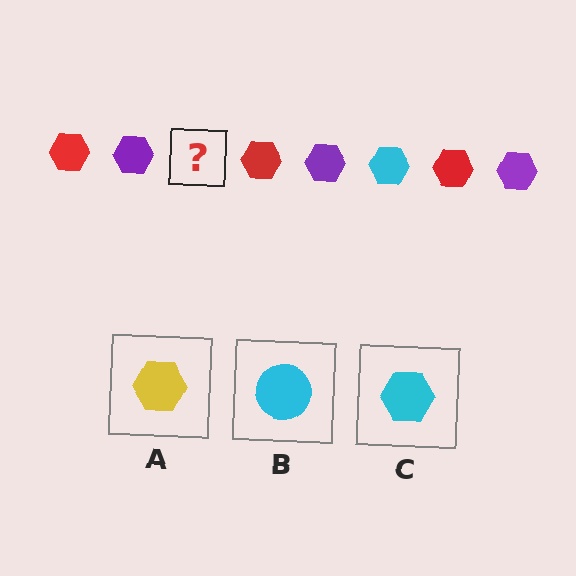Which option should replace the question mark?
Option C.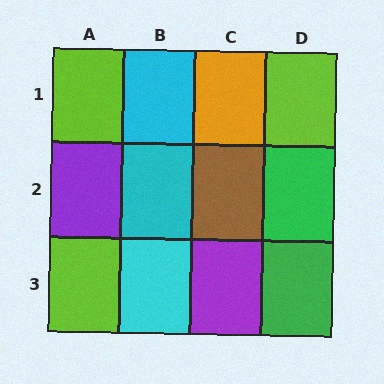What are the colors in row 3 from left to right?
Lime, cyan, purple, green.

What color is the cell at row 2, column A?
Purple.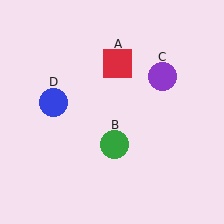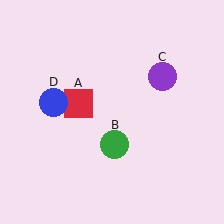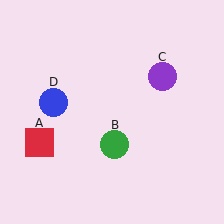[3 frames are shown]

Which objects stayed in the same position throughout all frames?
Green circle (object B) and purple circle (object C) and blue circle (object D) remained stationary.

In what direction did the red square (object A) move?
The red square (object A) moved down and to the left.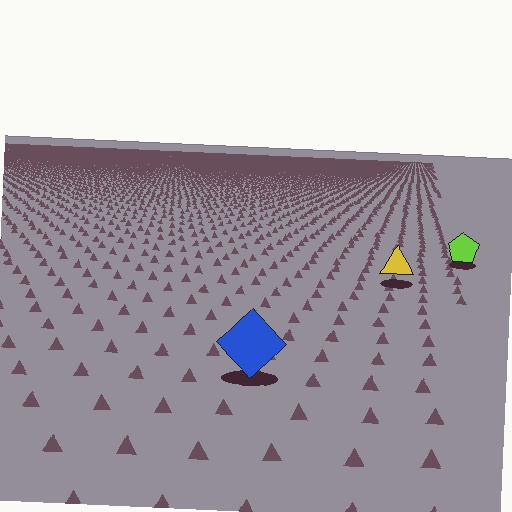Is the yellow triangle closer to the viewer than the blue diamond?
No. The blue diamond is closer — you can tell from the texture gradient: the ground texture is coarser near it.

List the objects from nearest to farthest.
From nearest to farthest: the blue diamond, the yellow triangle, the lime pentagon.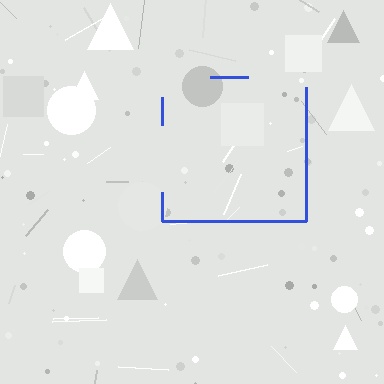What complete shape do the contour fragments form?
The contour fragments form a square.